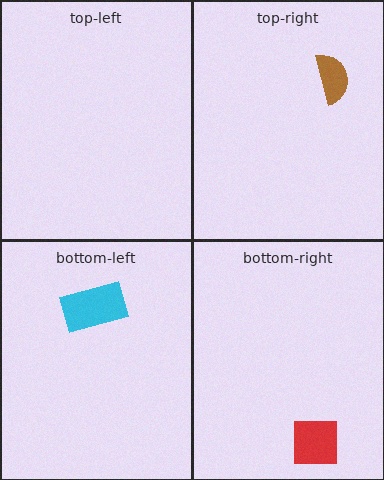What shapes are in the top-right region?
The brown semicircle.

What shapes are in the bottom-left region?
The cyan rectangle.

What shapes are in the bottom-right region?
The red square.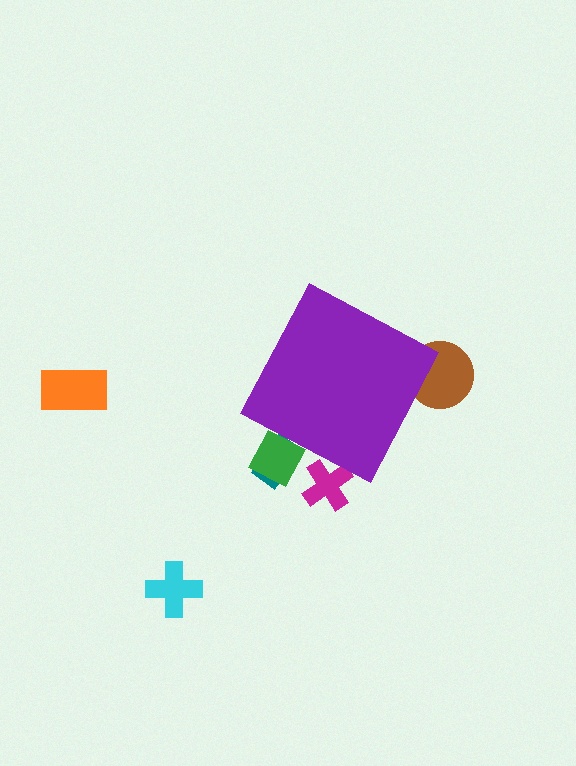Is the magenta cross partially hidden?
Yes, the magenta cross is partially hidden behind the purple diamond.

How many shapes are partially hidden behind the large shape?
4 shapes are partially hidden.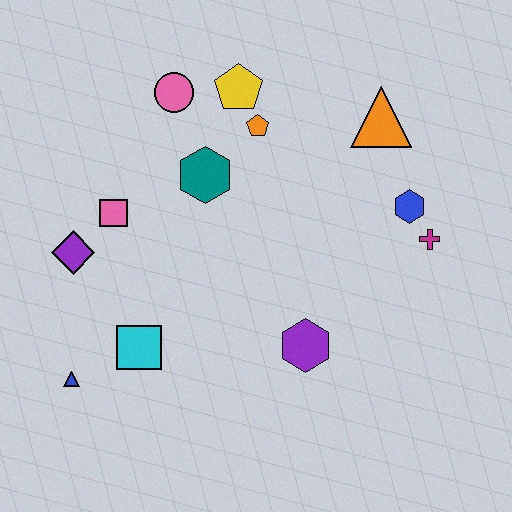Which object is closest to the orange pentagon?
The yellow pentagon is closest to the orange pentagon.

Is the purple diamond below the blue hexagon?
Yes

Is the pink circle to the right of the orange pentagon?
No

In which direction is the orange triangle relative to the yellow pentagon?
The orange triangle is to the right of the yellow pentagon.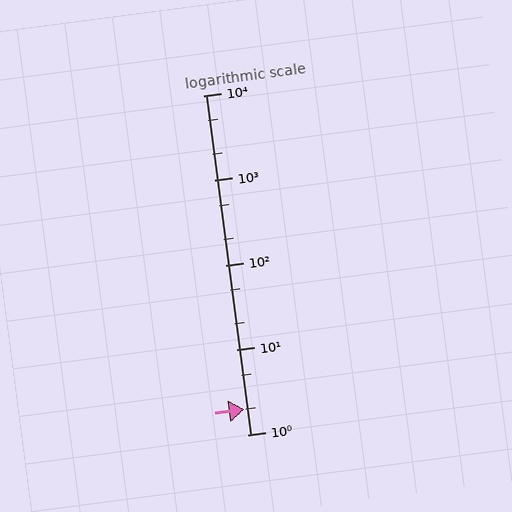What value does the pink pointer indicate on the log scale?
The pointer indicates approximately 2.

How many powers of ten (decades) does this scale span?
The scale spans 4 decades, from 1 to 10000.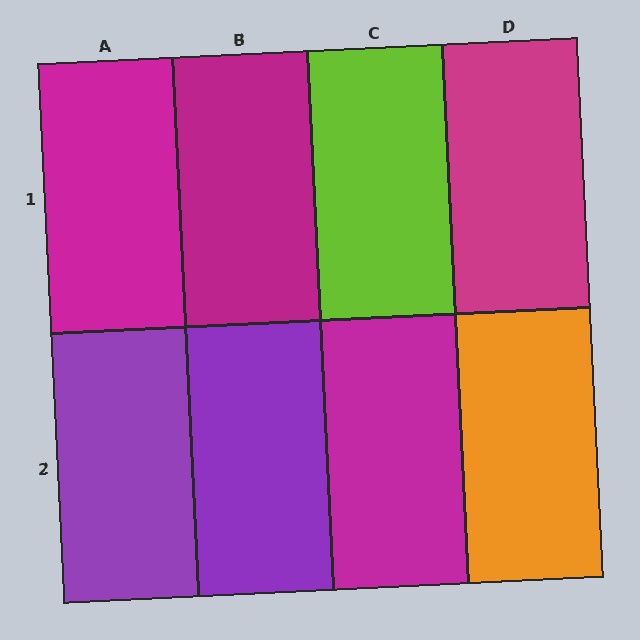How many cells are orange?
1 cell is orange.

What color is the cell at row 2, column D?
Orange.